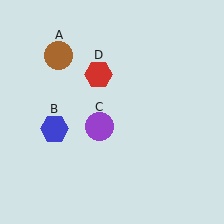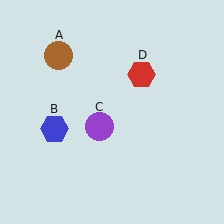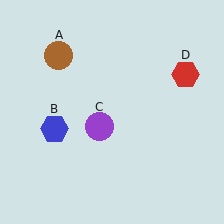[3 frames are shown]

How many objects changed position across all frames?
1 object changed position: red hexagon (object D).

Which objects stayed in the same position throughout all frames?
Brown circle (object A) and blue hexagon (object B) and purple circle (object C) remained stationary.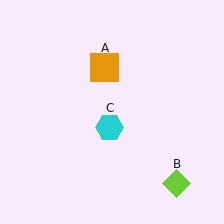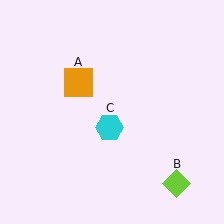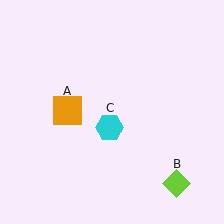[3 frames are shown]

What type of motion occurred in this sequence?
The orange square (object A) rotated counterclockwise around the center of the scene.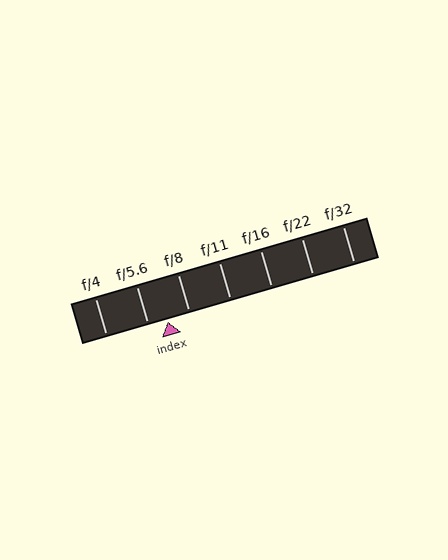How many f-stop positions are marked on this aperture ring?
There are 7 f-stop positions marked.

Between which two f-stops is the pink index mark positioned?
The index mark is between f/5.6 and f/8.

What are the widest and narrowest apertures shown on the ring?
The widest aperture shown is f/4 and the narrowest is f/32.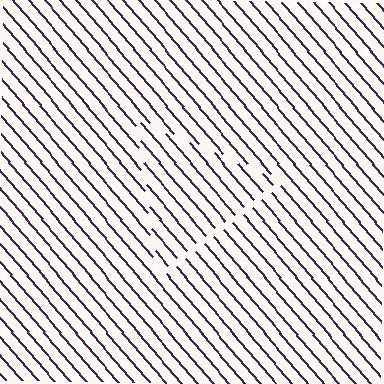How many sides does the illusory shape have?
3 sides — the line-ends trace a triangle.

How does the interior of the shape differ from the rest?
The interior of the shape contains the same grating, shifted by half a period — the contour is defined by the phase discontinuity where line-ends from the inner and outer gratings abut.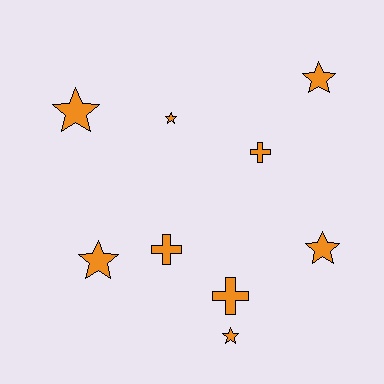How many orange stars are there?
There are 6 orange stars.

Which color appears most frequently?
Orange, with 9 objects.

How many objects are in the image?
There are 9 objects.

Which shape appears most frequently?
Star, with 6 objects.